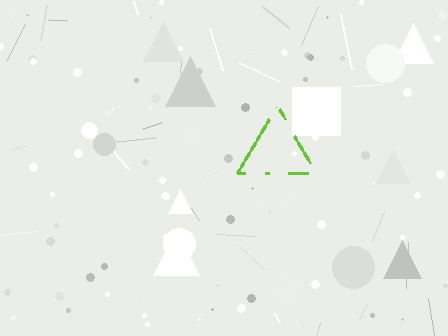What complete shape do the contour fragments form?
The contour fragments form a triangle.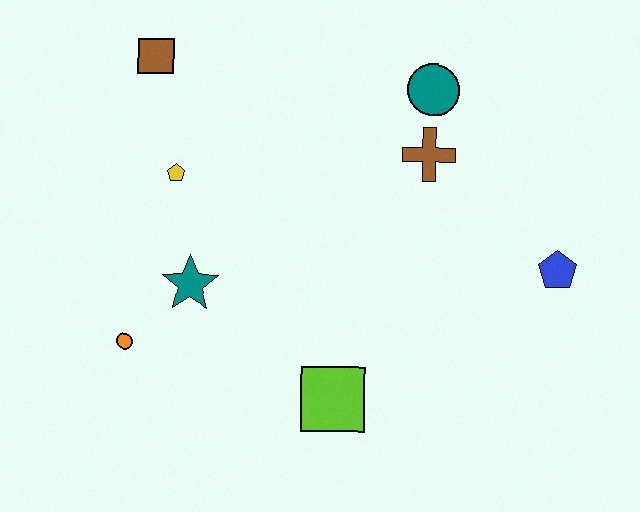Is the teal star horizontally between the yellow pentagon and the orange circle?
No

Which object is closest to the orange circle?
The teal star is closest to the orange circle.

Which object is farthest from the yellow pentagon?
The blue pentagon is farthest from the yellow pentagon.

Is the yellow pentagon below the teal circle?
Yes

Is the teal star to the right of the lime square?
No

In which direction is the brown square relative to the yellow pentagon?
The brown square is above the yellow pentagon.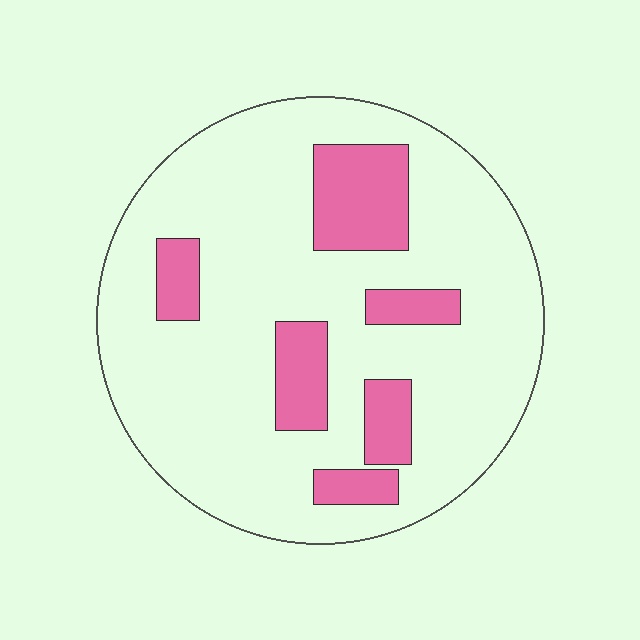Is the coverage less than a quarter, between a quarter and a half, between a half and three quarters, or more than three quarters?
Less than a quarter.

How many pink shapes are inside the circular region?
6.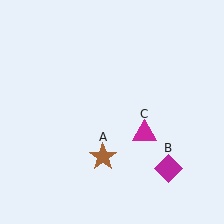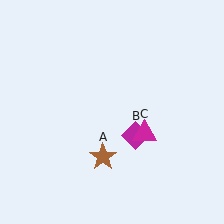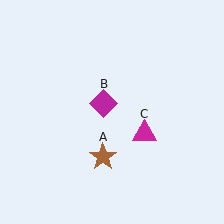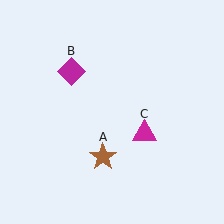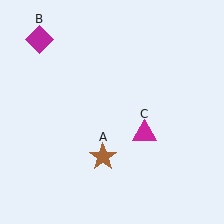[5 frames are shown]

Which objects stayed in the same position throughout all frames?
Brown star (object A) and magenta triangle (object C) remained stationary.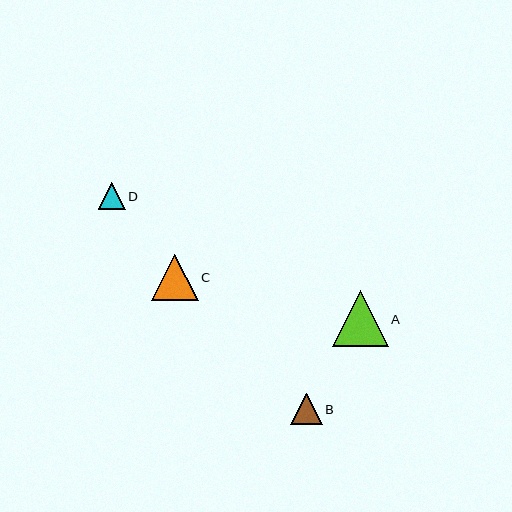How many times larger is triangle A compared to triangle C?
Triangle A is approximately 1.2 times the size of triangle C.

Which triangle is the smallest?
Triangle D is the smallest with a size of approximately 27 pixels.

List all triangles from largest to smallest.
From largest to smallest: A, C, B, D.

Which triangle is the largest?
Triangle A is the largest with a size of approximately 56 pixels.